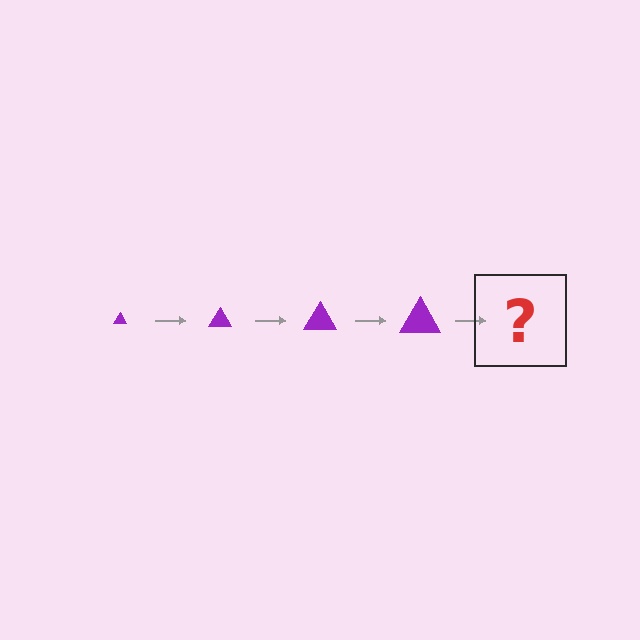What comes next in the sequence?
The next element should be a purple triangle, larger than the previous one.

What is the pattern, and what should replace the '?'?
The pattern is that the triangle gets progressively larger each step. The '?' should be a purple triangle, larger than the previous one.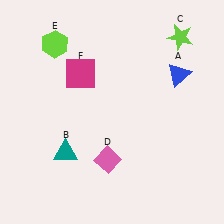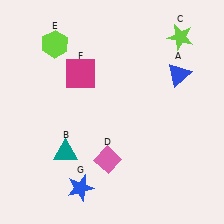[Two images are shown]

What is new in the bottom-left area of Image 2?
A blue star (G) was added in the bottom-left area of Image 2.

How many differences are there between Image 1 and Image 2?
There is 1 difference between the two images.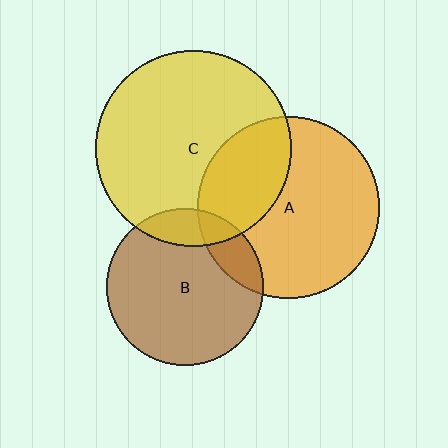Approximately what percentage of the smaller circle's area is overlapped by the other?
Approximately 15%.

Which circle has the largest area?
Circle C (yellow).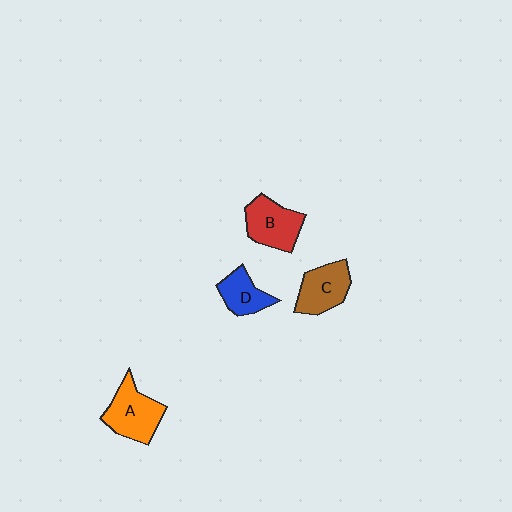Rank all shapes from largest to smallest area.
From largest to smallest: A (orange), B (red), C (brown), D (blue).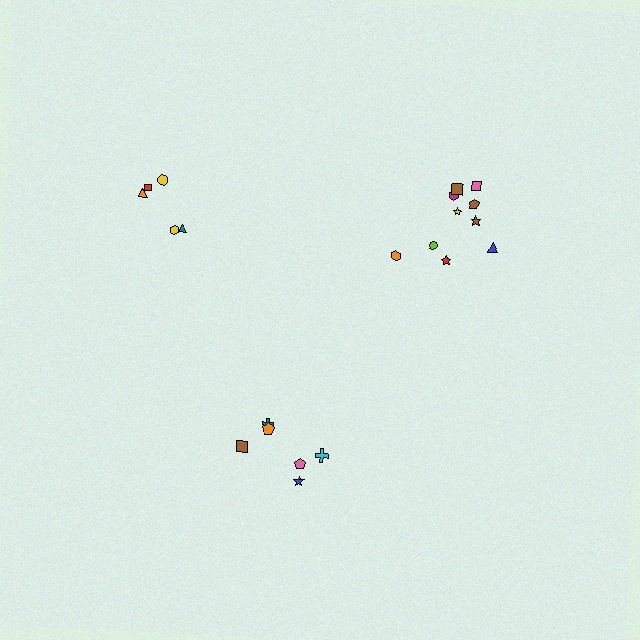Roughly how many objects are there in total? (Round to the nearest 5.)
Roughly 20 objects in total.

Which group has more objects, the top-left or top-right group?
The top-right group.